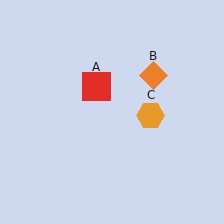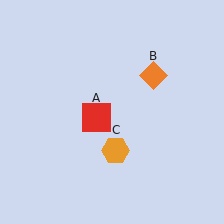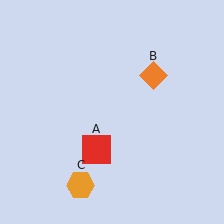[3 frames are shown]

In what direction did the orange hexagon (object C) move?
The orange hexagon (object C) moved down and to the left.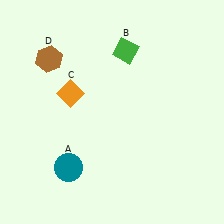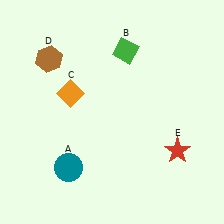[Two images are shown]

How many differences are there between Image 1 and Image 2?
There is 1 difference between the two images.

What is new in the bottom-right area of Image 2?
A red star (E) was added in the bottom-right area of Image 2.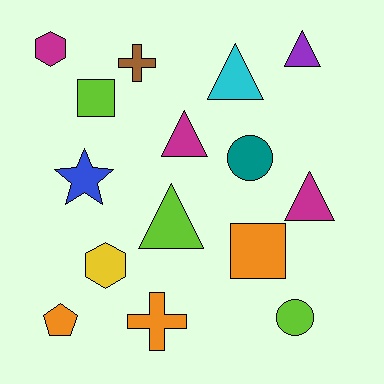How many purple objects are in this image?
There is 1 purple object.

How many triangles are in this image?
There are 5 triangles.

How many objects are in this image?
There are 15 objects.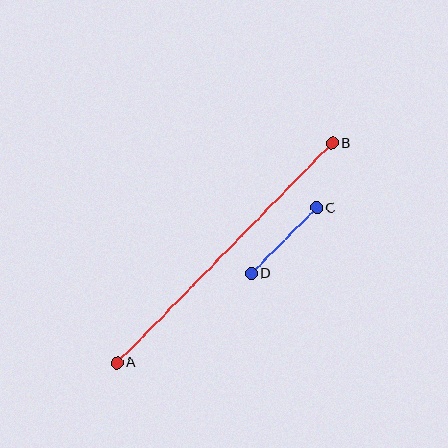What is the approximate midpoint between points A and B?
The midpoint is at approximately (225, 253) pixels.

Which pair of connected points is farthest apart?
Points A and B are farthest apart.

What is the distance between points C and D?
The distance is approximately 93 pixels.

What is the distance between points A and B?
The distance is approximately 307 pixels.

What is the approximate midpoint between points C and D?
The midpoint is at approximately (284, 241) pixels.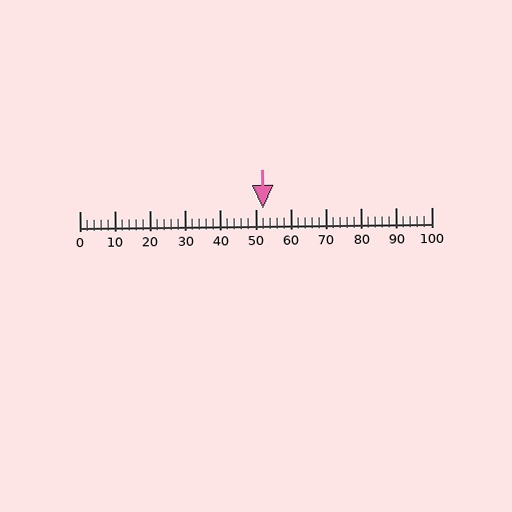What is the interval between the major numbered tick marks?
The major tick marks are spaced 10 units apart.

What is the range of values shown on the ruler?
The ruler shows values from 0 to 100.